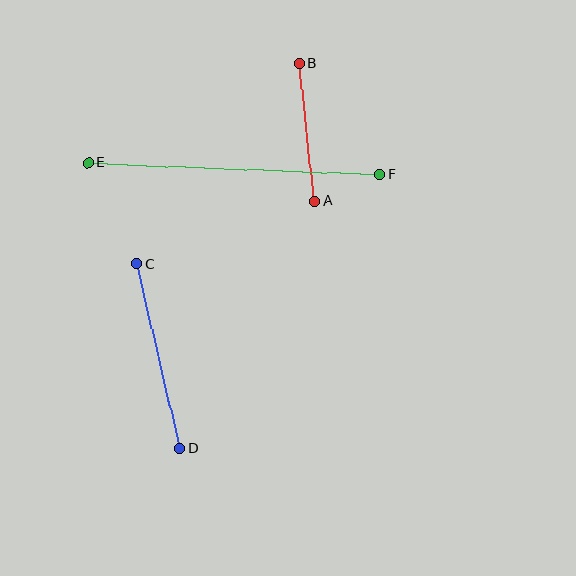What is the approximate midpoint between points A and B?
The midpoint is at approximately (307, 132) pixels.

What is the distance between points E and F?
The distance is approximately 291 pixels.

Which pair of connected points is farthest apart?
Points E and F are farthest apart.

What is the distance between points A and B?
The distance is approximately 139 pixels.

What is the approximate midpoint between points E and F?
The midpoint is at approximately (234, 168) pixels.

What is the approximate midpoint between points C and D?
The midpoint is at approximately (158, 356) pixels.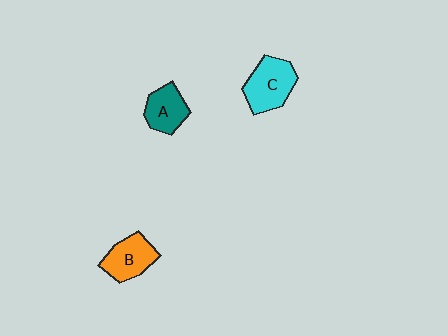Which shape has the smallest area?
Shape A (teal).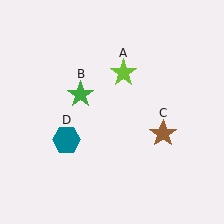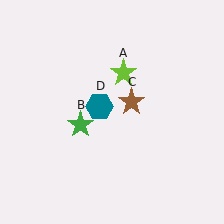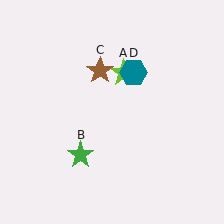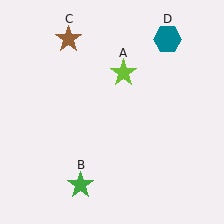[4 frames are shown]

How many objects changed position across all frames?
3 objects changed position: green star (object B), brown star (object C), teal hexagon (object D).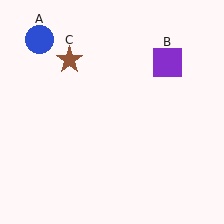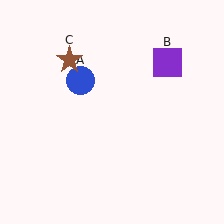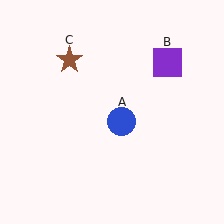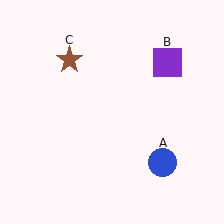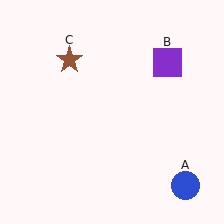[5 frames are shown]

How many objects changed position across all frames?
1 object changed position: blue circle (object A).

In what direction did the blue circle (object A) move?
The blue circle (object A) moved down and to the right.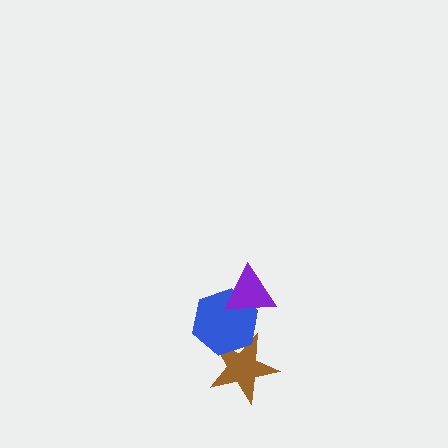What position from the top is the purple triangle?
The purple triangle is 1st from the top.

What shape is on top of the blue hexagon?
The purple triangle is on top of the blue hexagon.